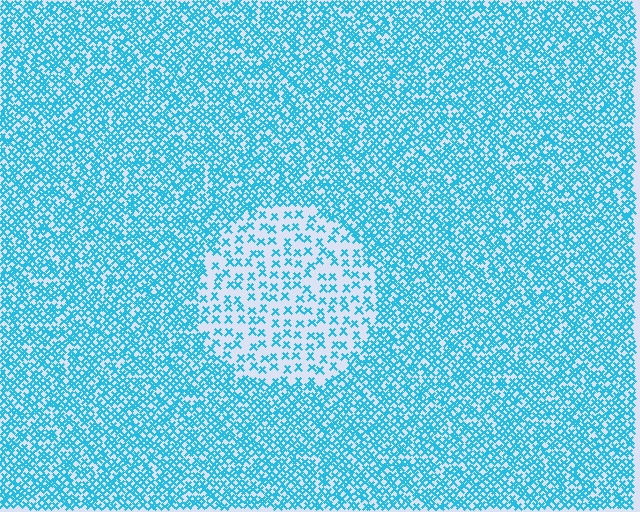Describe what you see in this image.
The image contains small cyan elements arranged at two different densities. A circle-shaped region is visible where the elements are less densely packed than the surrounding area.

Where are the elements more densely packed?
The elements are more densely packed outside the circle boundary.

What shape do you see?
I see a circle.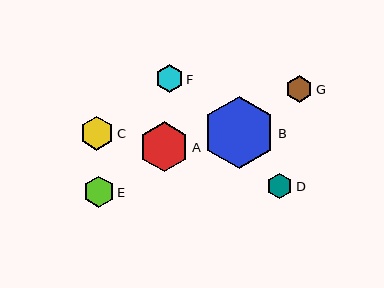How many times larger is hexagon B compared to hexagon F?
Hexagon B is approximately 2.6 times the size of hexagon F.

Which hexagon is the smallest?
Hexagon D is the smallest with a size of approximately 25 pixels.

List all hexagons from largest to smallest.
From largest to smallest: B, A, C, E, F, G, D.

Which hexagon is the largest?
Hexagon B is the largest with a size of approximately 72 pixels.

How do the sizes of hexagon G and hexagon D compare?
Hexagon G and hexagon D are approximately the same size.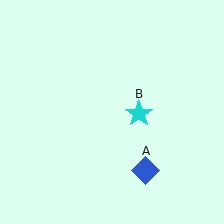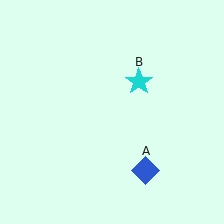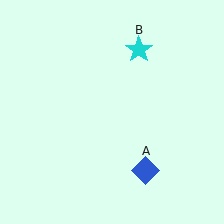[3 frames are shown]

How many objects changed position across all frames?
1 object changed position: cyan star (object B).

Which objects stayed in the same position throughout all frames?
Blue diamond (object A) remained stationary.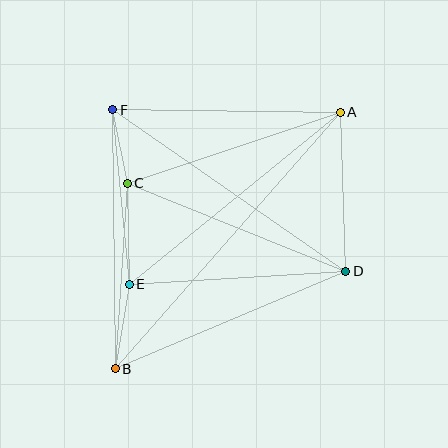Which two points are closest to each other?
Points C and F are closest to each other.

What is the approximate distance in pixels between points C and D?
The distance between C and D is approximately 236 pixels.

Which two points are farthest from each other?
Points A and B are farthest from each other.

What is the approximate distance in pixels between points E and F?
The distance between E and F is approximately 175 pixels.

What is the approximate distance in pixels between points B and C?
The distance between B and C is approximately 186 pixels.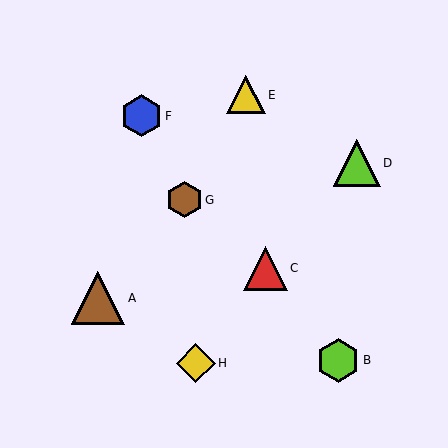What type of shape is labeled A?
Shape A is a brown triangle.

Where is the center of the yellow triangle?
The center of the yellow triangle is at (246, 95).